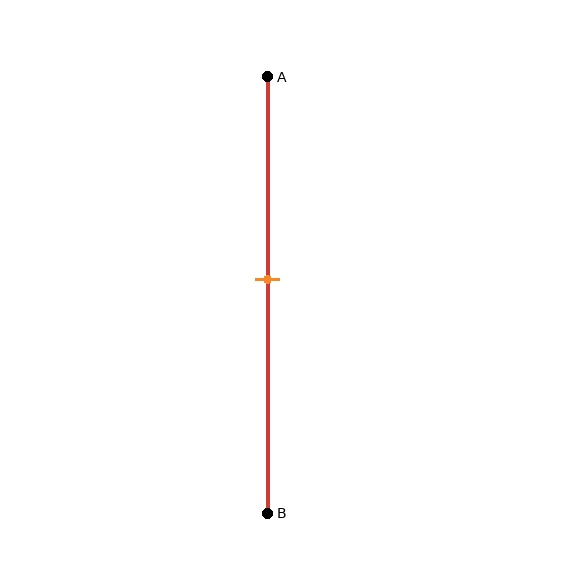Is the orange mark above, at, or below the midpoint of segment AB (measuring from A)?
The orange mark is above the midpoint of segment AB.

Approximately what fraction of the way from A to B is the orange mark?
The orange mark is approximately 45% of the way from A to B.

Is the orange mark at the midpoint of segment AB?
No, the mark is at about 45% from A, not at the 50% midpoint.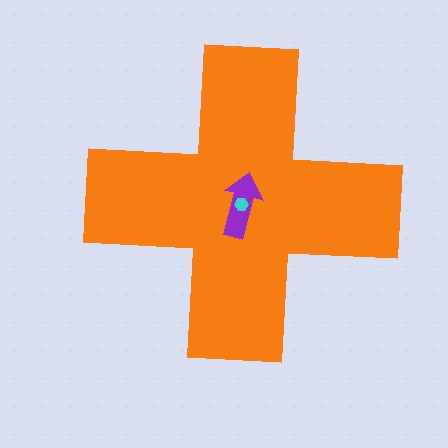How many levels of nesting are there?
3.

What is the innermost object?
The cyan hexagon.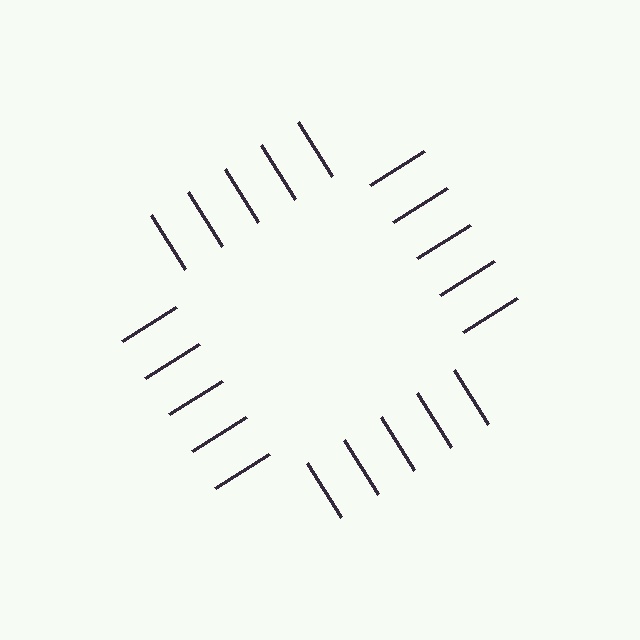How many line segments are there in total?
20 — 5 along each of the 4 edges.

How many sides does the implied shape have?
4 sides — the line-ends trace a square.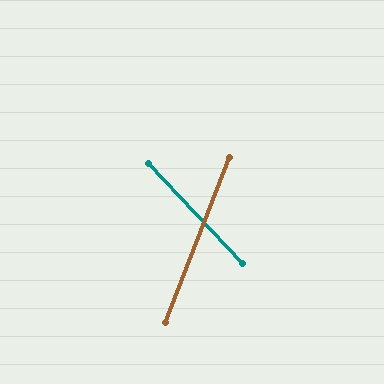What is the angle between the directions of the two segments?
Approximately 64 degrees.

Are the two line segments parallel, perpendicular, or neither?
Neither parallel nor perpendicular — they differ by about 64°.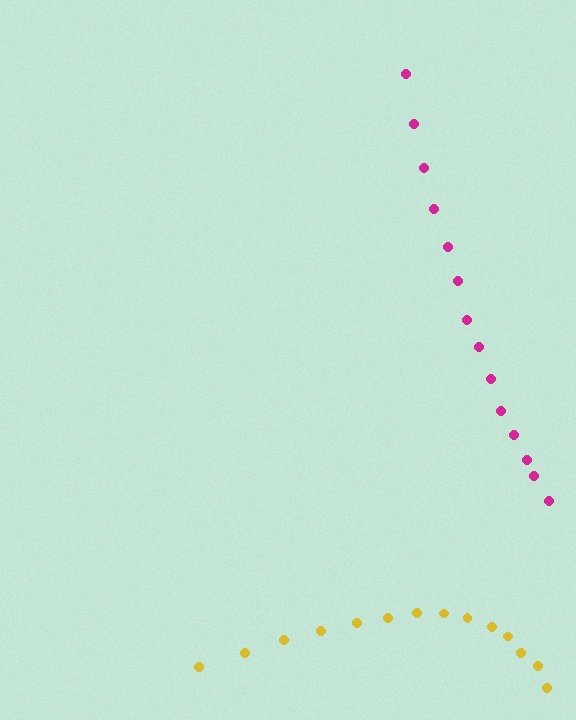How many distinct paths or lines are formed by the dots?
There are 2 distinct paths.